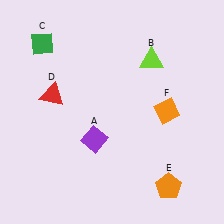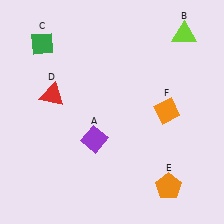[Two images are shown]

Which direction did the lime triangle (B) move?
The lime triangle (B) moved right.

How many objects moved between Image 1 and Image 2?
1 object moved between the two images.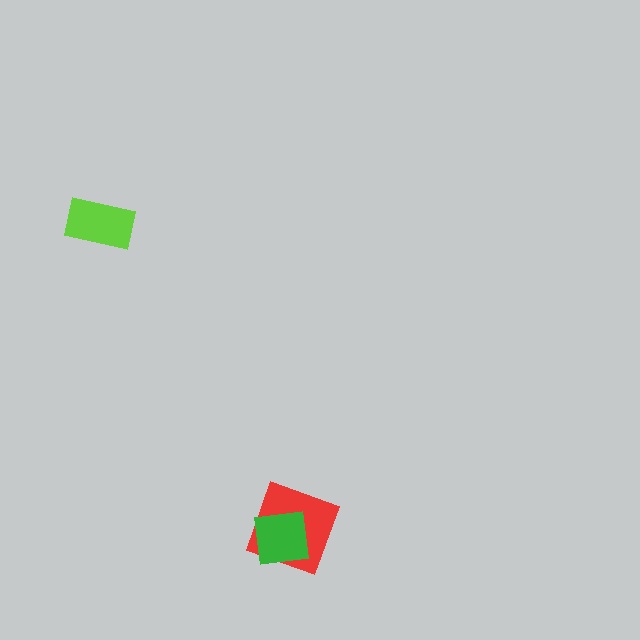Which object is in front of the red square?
The green square is in front of the red square.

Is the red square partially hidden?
Yes, it is partially covered by another shape.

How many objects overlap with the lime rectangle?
0 objects overlap with the lime rectangle.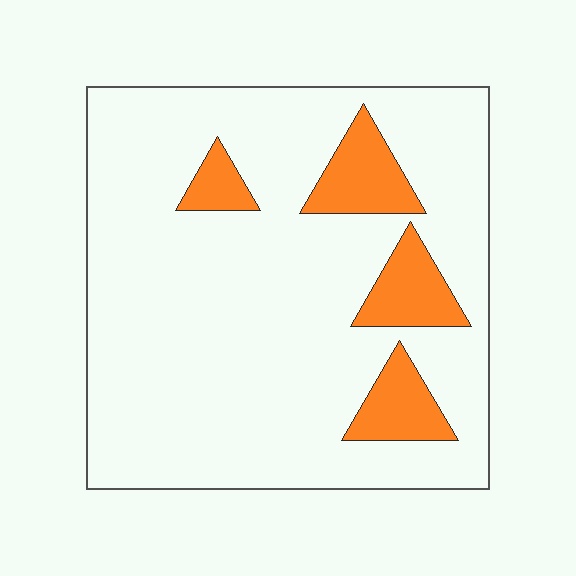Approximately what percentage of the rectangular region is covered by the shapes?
Approximately 15%.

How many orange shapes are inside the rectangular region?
4.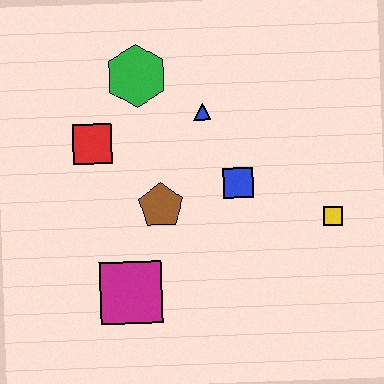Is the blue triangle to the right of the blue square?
No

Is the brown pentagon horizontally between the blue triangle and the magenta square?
Yes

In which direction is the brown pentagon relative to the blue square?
The brown pentagon is to the left of the blue square.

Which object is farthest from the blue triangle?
The magenta square is farthest from the blue triangle.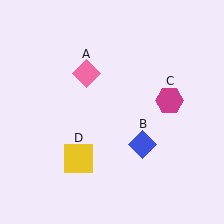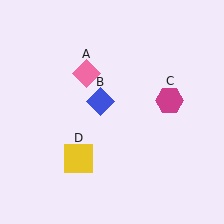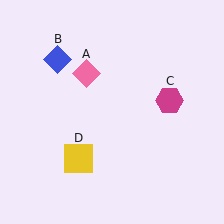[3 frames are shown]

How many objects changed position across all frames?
1 object changed position: blue diamond (object B).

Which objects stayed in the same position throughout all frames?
Pink diamond (object A) and magenta hexagon (object C) and yellow square (object D) remained stationary.